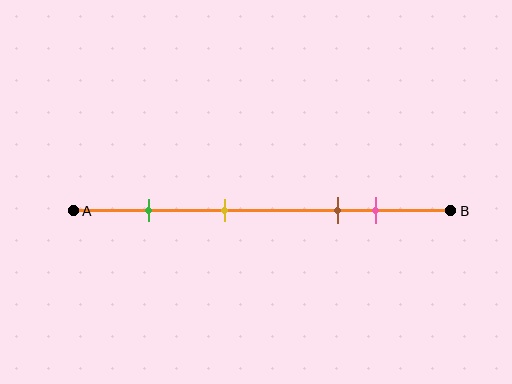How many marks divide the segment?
There are 4 marks dividing the segment.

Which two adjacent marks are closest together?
The brown and pink marks are the closest adjacent pair.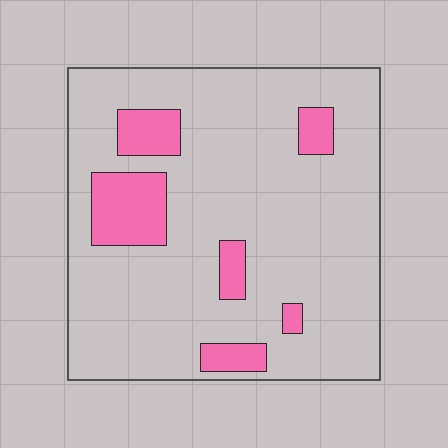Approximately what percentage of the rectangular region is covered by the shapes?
Approximately 15%.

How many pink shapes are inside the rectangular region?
6.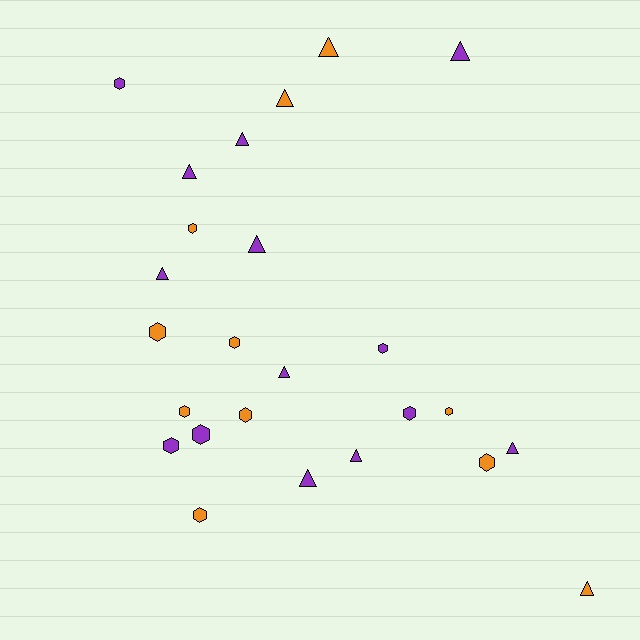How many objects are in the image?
There are 25 objects.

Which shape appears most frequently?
Hexagon, with 13 objects.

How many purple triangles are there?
There are 9 purple triangles.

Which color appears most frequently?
Purple, with 14 objects.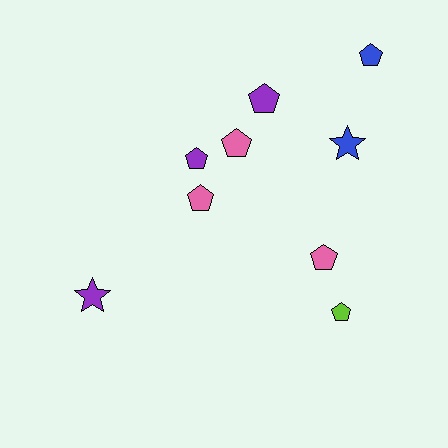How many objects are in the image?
There are 9 objects.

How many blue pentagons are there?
There is 1 blue pentagon.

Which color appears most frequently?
Purple, with 3 objects.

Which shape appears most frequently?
Pentagon, with 7 objects.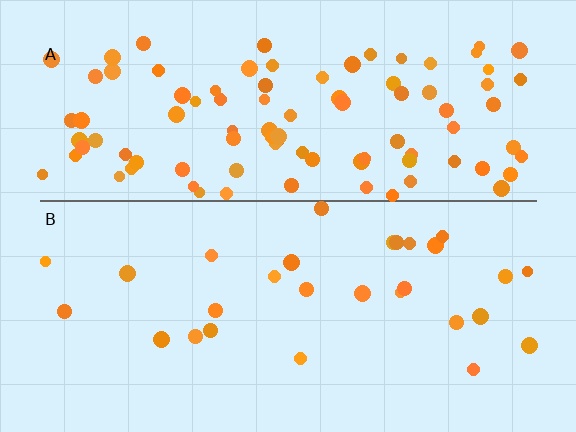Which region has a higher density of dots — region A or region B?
A (the top).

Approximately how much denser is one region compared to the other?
Approximately 3.4× — region A over region B.